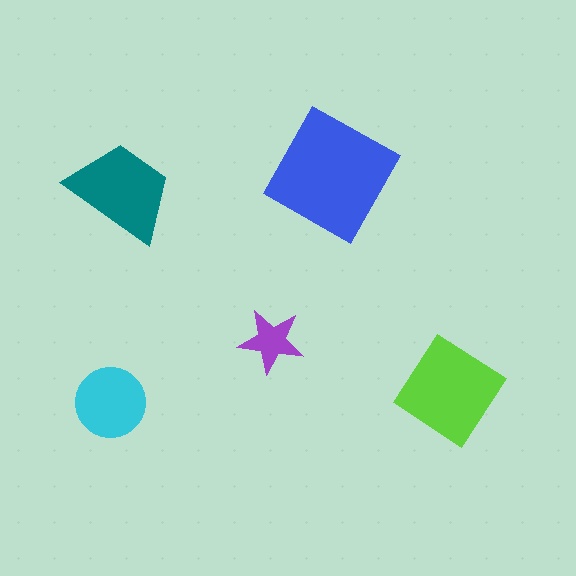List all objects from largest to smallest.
The blue square, the lime diamond, the teal trapezoid, the cyan circle, the purple star.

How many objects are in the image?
There are 5 objects in the image.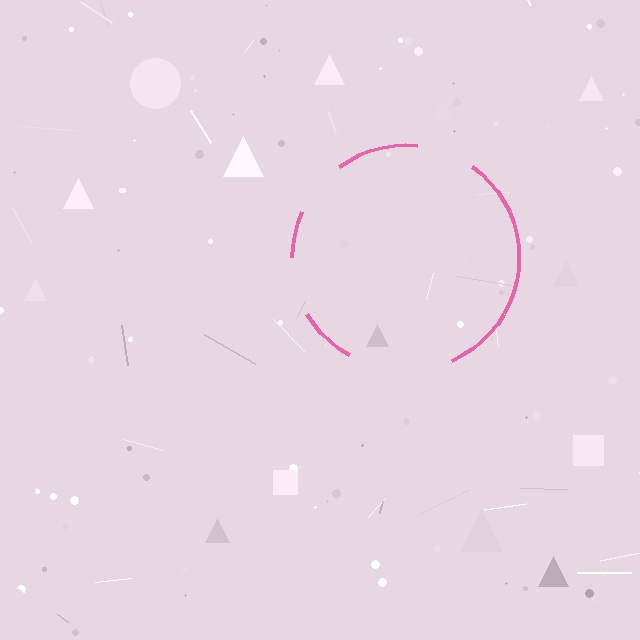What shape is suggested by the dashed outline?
The dashed outline suggests a circle.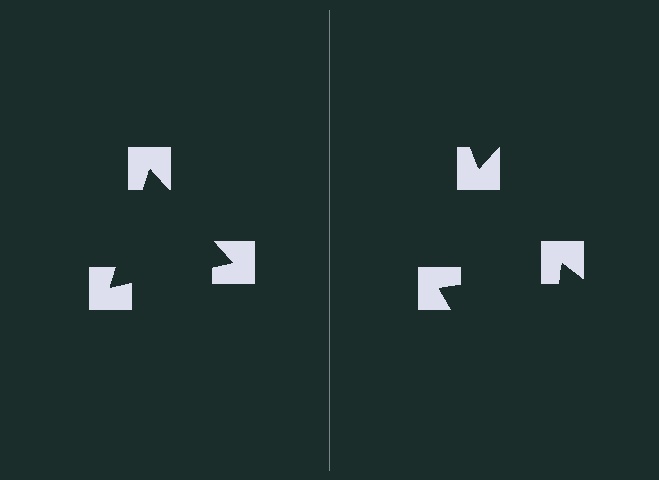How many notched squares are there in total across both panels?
6 — 3 on each side.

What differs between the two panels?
The notched squares are positioned identically on both sides; only the wedge orientations differ. On the left they align to a triangle; on the right they are misaligned.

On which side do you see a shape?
An illusory triangle appears on the left side. On the right side the wedge cuts are rotated, so no coherent shape forms.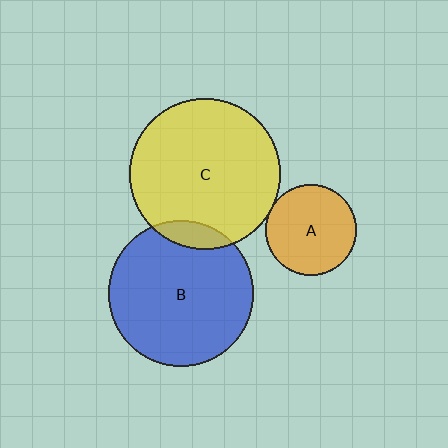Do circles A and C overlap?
Yes.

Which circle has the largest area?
Circle C (yellow).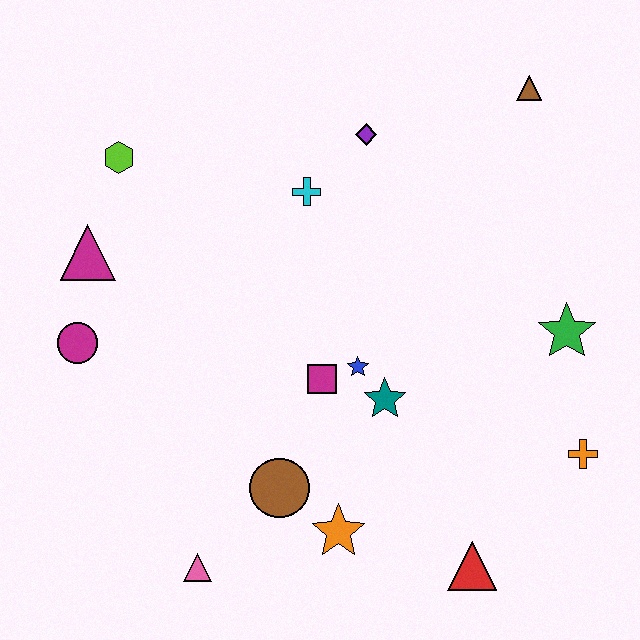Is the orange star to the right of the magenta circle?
Yes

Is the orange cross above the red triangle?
Yes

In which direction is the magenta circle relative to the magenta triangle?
The magenta circle is below the magenta triangle.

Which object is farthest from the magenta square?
The brown triangle is farthest from the magenta square.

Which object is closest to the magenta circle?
The magenta triangle is closest to the magenta circle.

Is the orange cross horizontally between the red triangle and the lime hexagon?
No